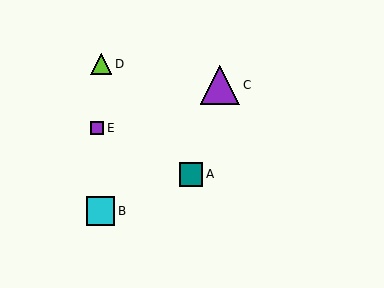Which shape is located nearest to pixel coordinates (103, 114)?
The purple square (labeled E) at (97, 128) is nearest to that location.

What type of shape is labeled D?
Shape D is a lime triangle.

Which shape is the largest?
The purple triangle (labeled C) is the largest.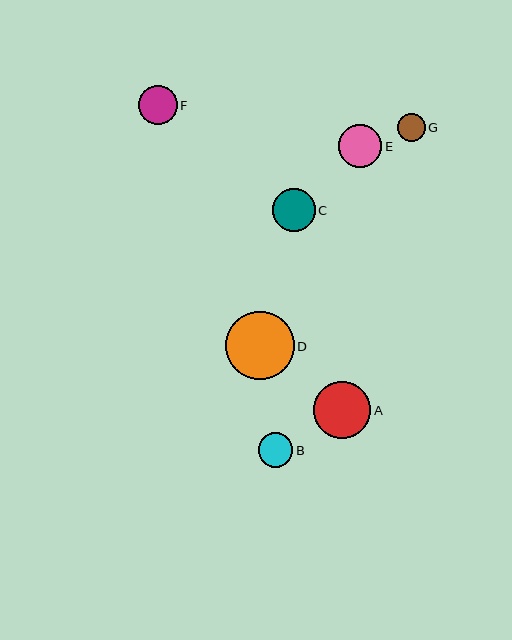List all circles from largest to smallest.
From largest to smallest: D, A, E, C, F, B, G.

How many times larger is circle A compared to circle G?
Circle A is approximately 2.1 times the size of circle G.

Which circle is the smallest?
Circle G is the smallest with a size of approximately 28 pixels.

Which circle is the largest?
Circle D is the largest with a size of approximately 69 pixels.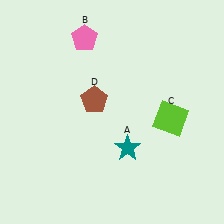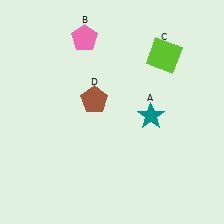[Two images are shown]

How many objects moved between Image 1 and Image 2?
2 objects moved between the two images.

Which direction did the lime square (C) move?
The lime square (C) moved up.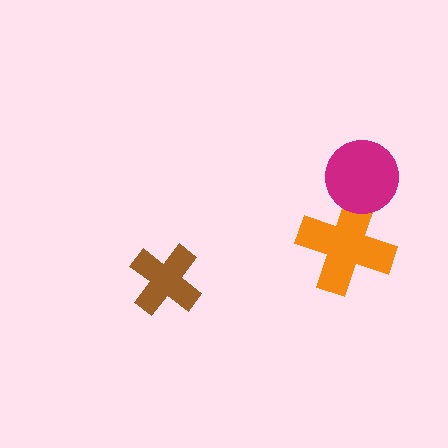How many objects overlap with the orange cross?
1 object overlaps with the orange cross.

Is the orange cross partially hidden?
Yes, it is partially covered by another shape.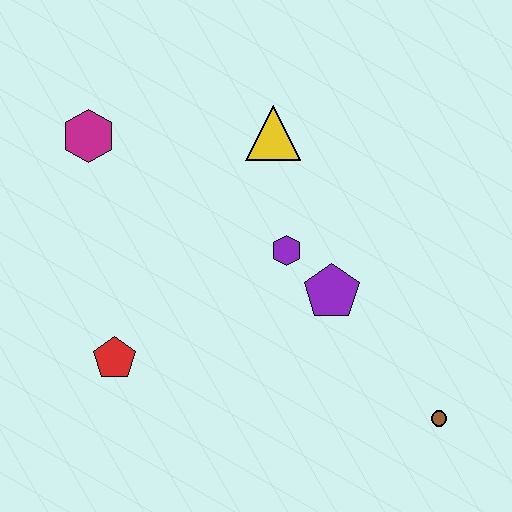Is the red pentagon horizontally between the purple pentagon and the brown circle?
No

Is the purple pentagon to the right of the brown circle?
No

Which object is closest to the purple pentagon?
The purple hexagon is closest to the purple pentagon.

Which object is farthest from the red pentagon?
The brown circle is farthest from the red pentagon.